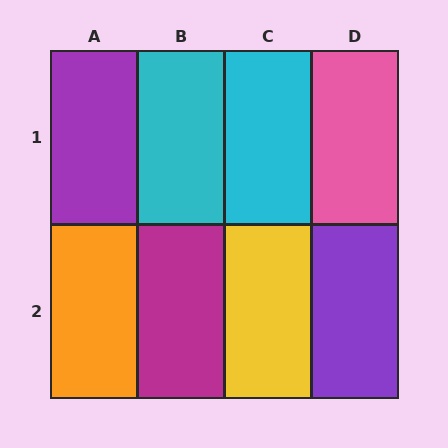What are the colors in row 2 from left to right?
Orange, magenta, yellow, purple.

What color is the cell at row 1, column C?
Cyan.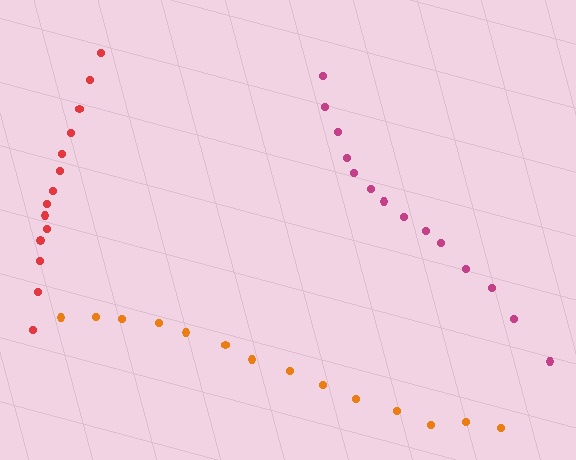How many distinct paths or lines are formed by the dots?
There are 3 distinct paths.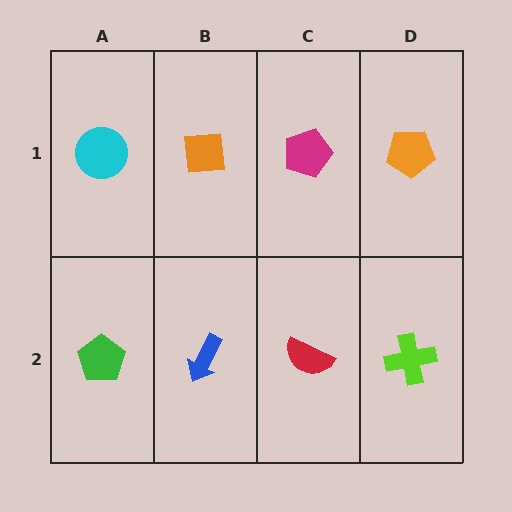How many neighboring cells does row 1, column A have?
2.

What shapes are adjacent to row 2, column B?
An orange square (row 1, column B), a green pentagon (row 2, column A), a red semicircle (row 2, column C).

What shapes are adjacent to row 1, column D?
A lime cross (row 2, column D), a magenta pentagon (row 1, column C).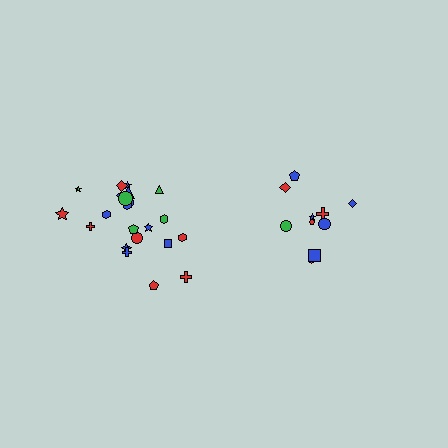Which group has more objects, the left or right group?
The left group.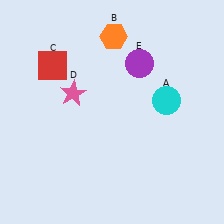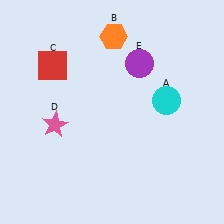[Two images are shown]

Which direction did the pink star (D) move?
The pink star (D) moved down.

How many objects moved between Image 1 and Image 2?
1 object moved between the two images.